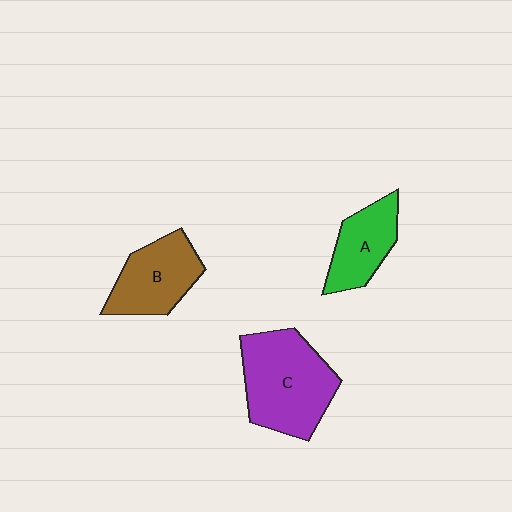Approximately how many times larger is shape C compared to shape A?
Approximately 1.8 times.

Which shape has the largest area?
Shape C (purple).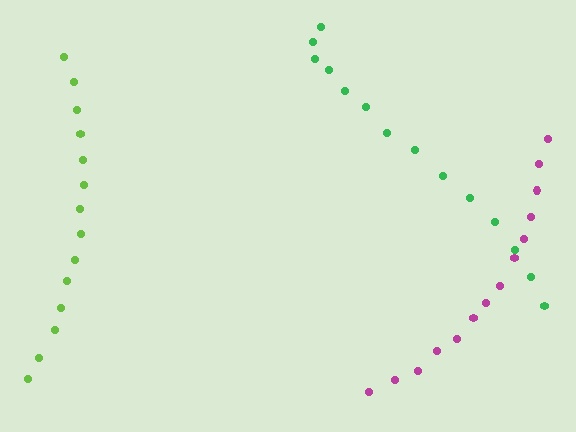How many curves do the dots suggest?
There are 3 distinct paths.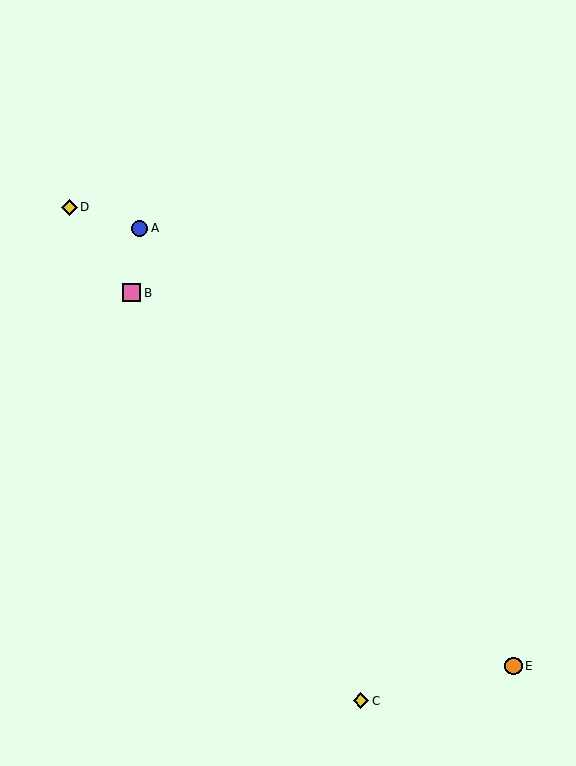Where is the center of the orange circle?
The center of the orange circle is at (514, 666).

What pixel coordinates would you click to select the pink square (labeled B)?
Click at (132, 293) to select the pink square B.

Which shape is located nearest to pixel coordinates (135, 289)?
The pink square (labeled B) at (132, 293) is nearest to that location.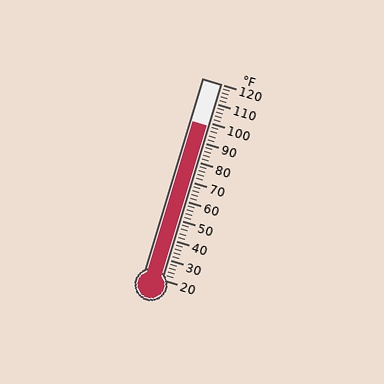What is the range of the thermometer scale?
The thermometer scale ranges from 20°F to 120°F.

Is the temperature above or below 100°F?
The temperature is below 100°F.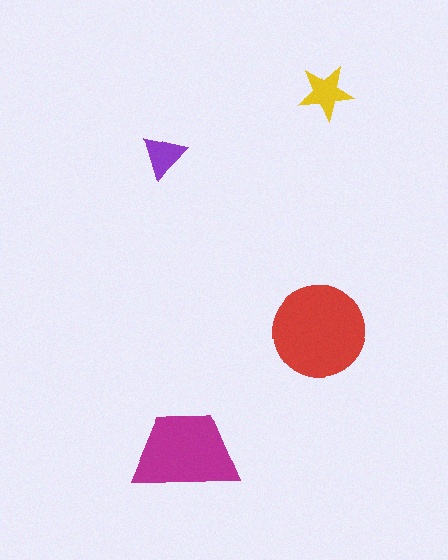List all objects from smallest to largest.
The purple triangle, the yellow star, the magenta trapezoid, the red circle.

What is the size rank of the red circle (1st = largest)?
1st.